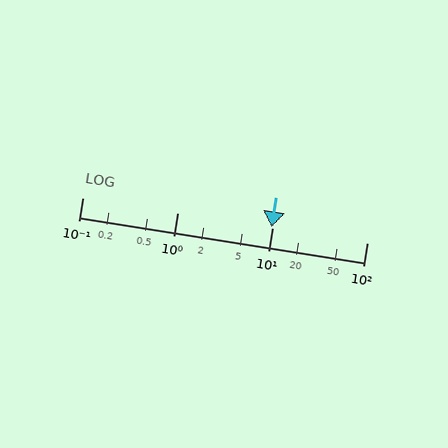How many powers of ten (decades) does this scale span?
The scale spans 3 decades, from 0.1 to 100.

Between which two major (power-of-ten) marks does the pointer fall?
The pointer is between 1 and 10.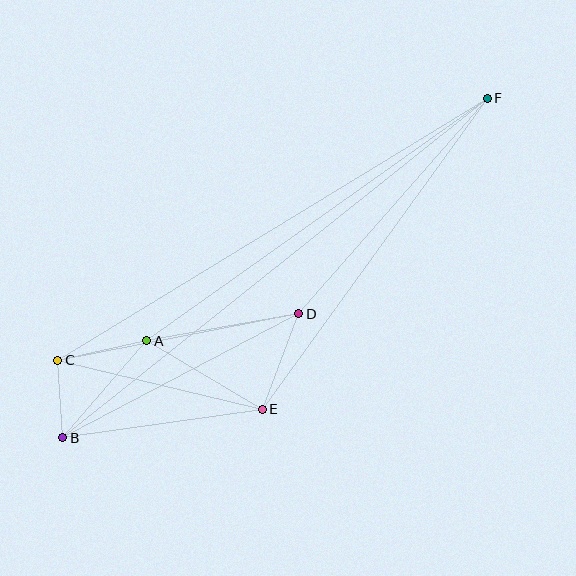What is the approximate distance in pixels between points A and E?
The distance between A and E is approximately 135 pixels.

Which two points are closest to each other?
Points B and C are closest to each other.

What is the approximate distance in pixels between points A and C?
The distance between A and C is approximately 91 pixels.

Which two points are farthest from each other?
Points B and F are farthest from each other.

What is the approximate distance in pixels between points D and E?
The distance between D and E is approximately 102 pixels.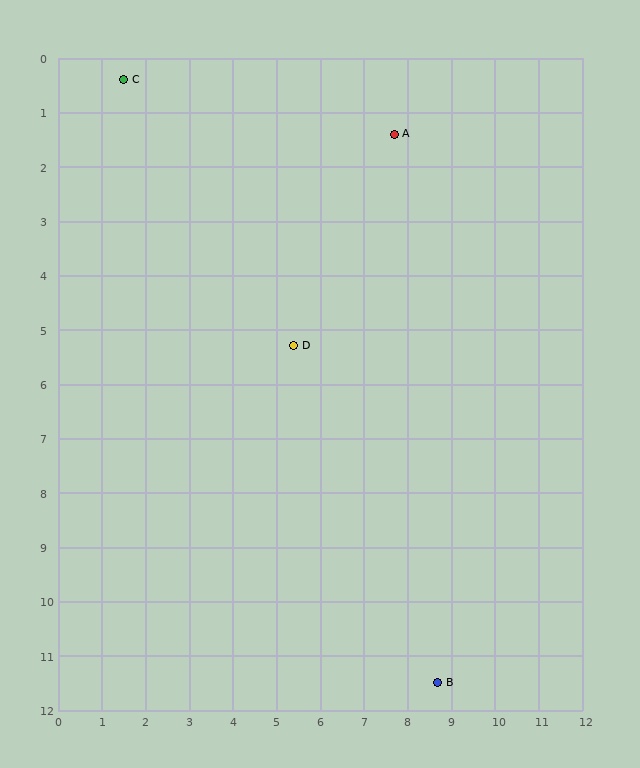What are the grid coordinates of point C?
Point C is at approximately (1.5, 0.4).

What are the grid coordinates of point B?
Point B is at approximately (8.7, 11.5).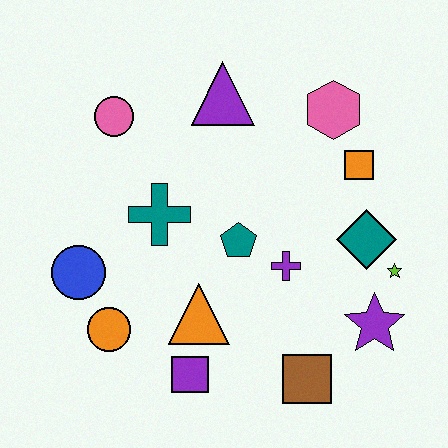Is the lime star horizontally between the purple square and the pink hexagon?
No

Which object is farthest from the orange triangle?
The pink hexagon is farthest from the orange triangle.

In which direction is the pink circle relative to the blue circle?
The pink circle is above the blue circle.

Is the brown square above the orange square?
No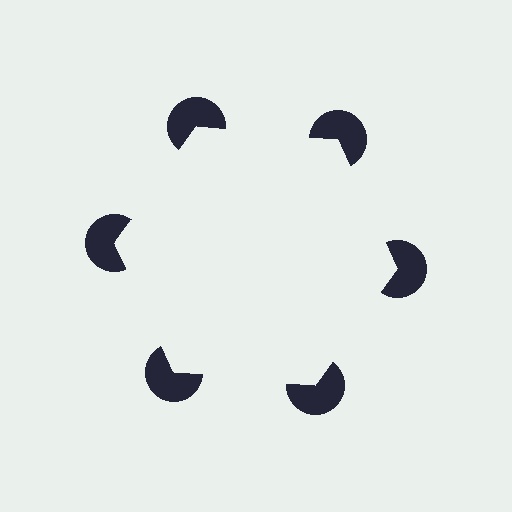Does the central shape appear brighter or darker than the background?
It typically appears slightly brighter than the background, even though no actual brightness change is drawn.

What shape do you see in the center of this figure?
An illusory hexagon — its edges are inferred from the aligned wedge cuts in the pac-man discs, not physically drawn.